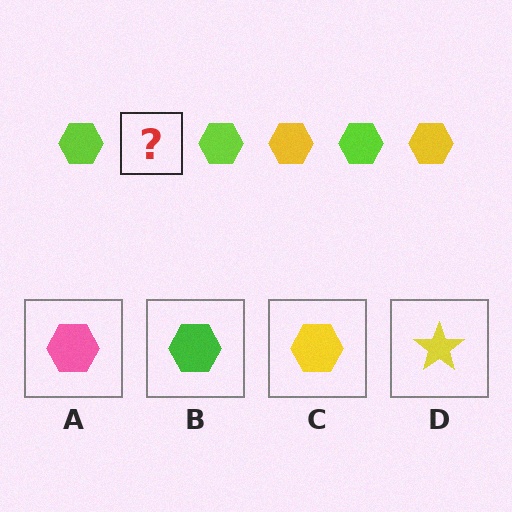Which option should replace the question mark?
Option C.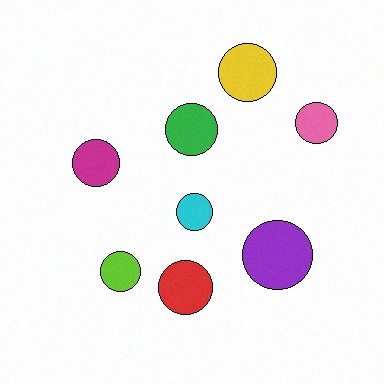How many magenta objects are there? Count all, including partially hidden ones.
There is 1 magenta object.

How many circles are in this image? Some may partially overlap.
There are 8 circles.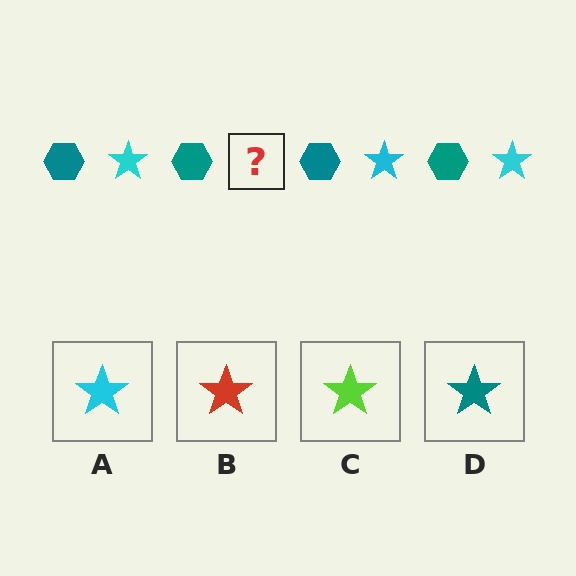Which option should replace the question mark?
Option A.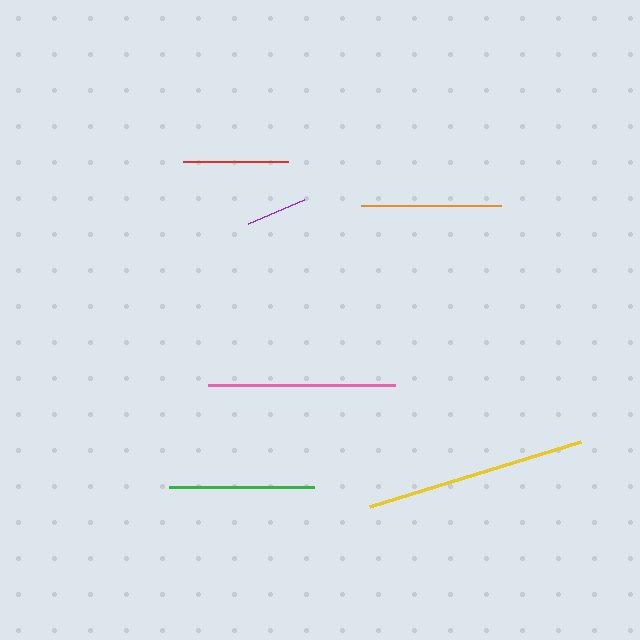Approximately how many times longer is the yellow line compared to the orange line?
The yellow line is approximately 1.6 times the length of the orange line.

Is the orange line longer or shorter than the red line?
The orange line is longer than the red line.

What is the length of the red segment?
The red segment is approximately 105 pixels long.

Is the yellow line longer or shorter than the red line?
The yellow line is longer than the red line.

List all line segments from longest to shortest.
From longest to shortest: yellow, pink, green, orange, red, purple.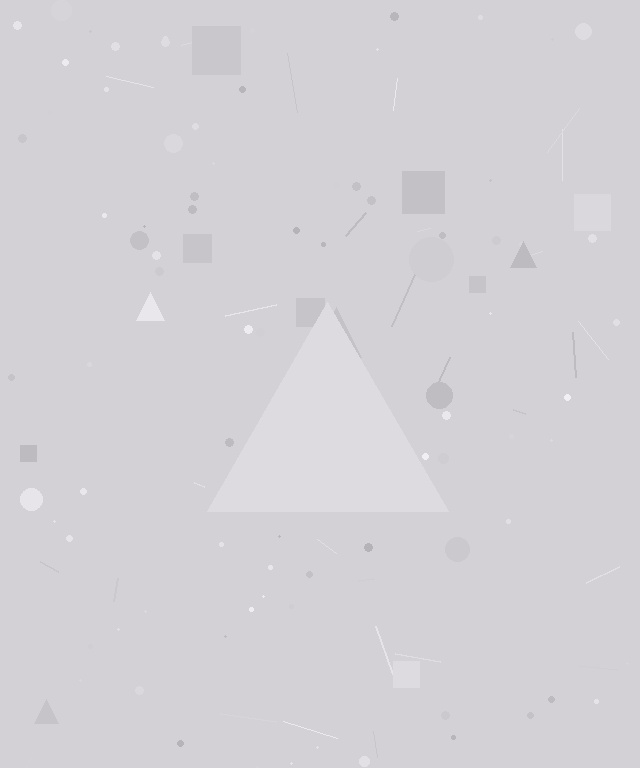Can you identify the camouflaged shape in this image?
The camouflaged shape is a triangle.